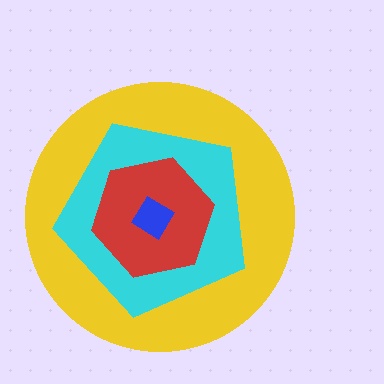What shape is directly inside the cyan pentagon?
The red hexagon.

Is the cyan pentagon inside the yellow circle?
Yes.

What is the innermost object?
The blue diamond.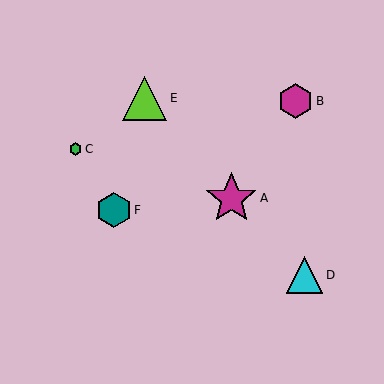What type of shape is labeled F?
Shape F is a teal hexagon.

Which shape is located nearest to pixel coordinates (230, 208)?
The magenta star (labeled A) at (231, 198) is nearest to that location.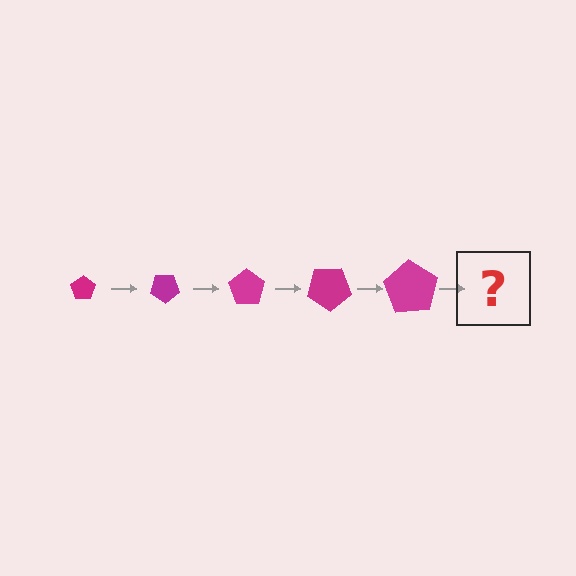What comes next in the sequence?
The next element should be a pentagon, larger than the previous one and rotated 175 degrees from the start.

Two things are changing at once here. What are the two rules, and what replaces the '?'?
The two rules are that the pentagon grows larger each step and it rotates 35 degrees each step. The '?' should be a pentagon, larger than the previous one and rotated 175 degrees from the start.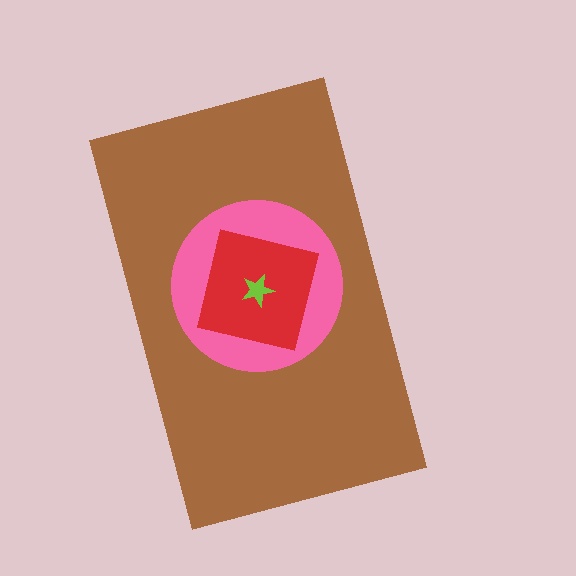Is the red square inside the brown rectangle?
Yes.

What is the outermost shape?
The brown rectangle.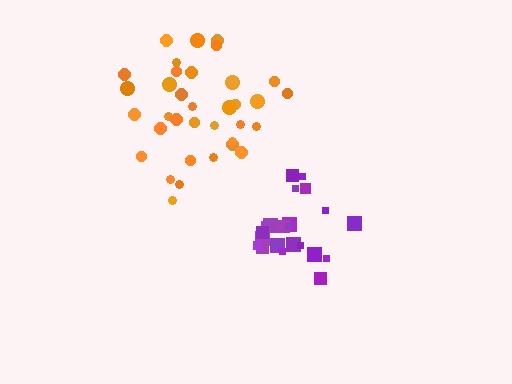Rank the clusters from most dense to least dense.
purple, orange.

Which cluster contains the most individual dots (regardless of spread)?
Orange (35).